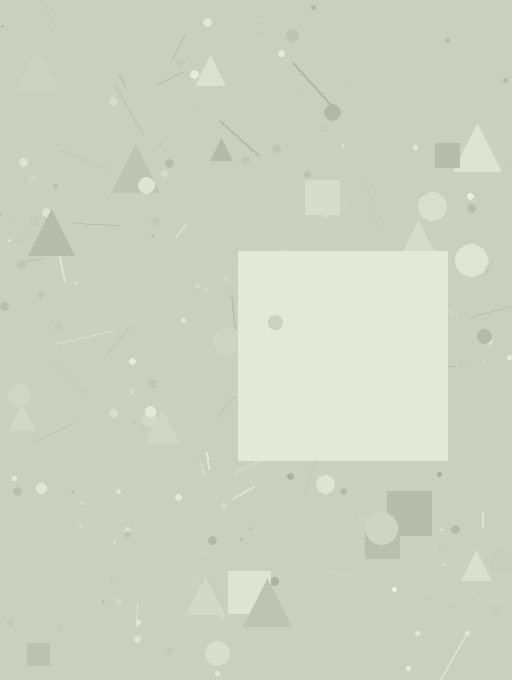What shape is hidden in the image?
A square is hidden in the image.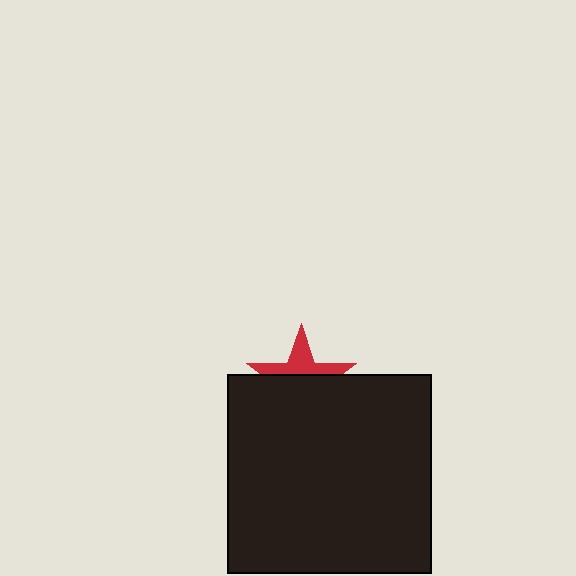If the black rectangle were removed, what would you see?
You would see the complete red star.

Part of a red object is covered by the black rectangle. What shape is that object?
It is a star.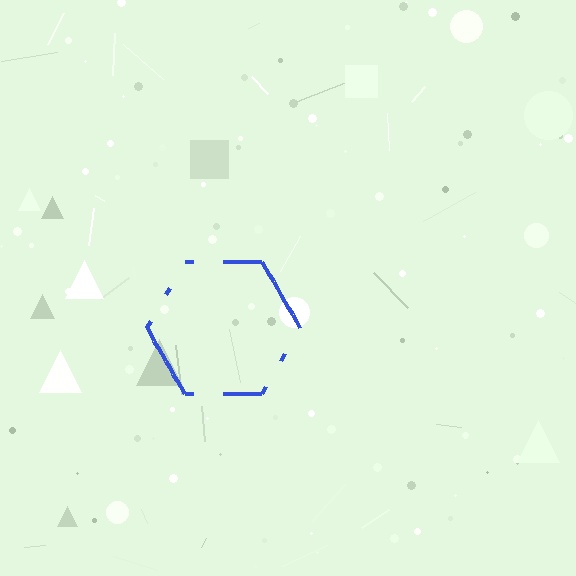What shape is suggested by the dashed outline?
The dashed outline suggests a hexagon.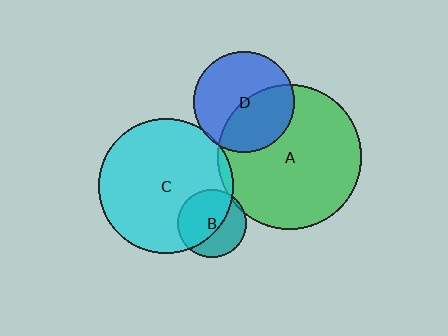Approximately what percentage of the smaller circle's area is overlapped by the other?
Approximately 5%.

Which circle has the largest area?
Circle A (green).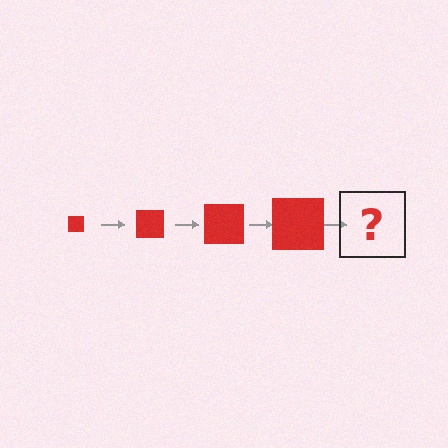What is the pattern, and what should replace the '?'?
The pattern is that the square gets progressively larger each step. The '?' should be a red square, larger than the previous one.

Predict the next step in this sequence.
The next step is a red square, larger than the previous one.